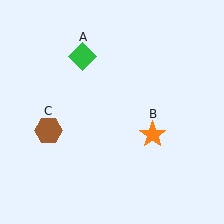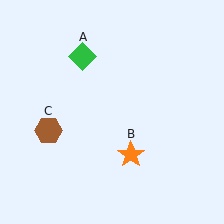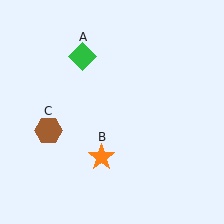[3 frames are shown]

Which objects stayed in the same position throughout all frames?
Green diamond (object A) and brown hexagon (object C) remained stationary.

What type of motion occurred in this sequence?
The orange star (object B) rotated clockwise around the center of the scene.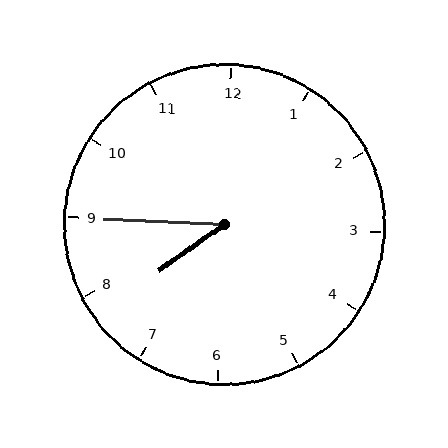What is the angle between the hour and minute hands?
Approximately 38 degrees.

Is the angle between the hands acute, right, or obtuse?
It is acute.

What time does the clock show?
7:45.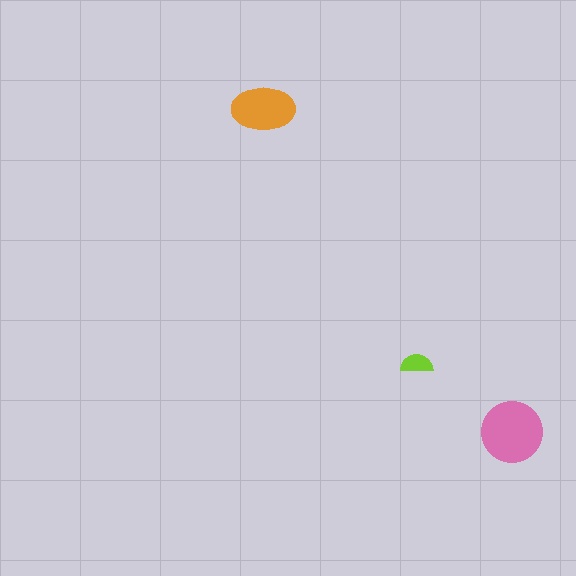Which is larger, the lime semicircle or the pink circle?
The pink circle.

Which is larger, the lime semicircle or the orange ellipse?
The orange ellipse.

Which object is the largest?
The pink circle.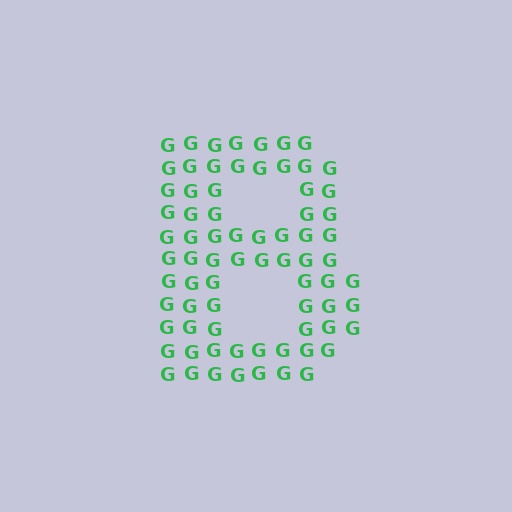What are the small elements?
The small elements are letter G's.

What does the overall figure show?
The overall figure shows the letter B.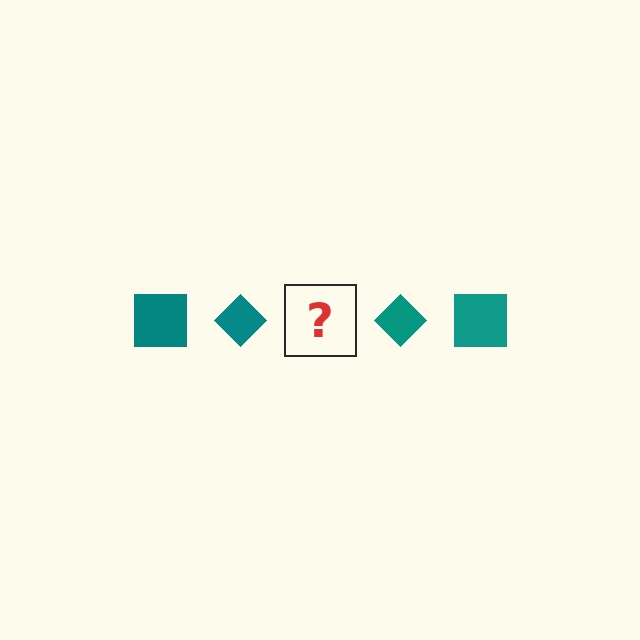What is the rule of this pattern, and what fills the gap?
The rule is that the pattern cycles through square, diamond shapes in teal. The gap should be filled with a teal square.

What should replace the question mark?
The question mark should be replaced with a teal square.